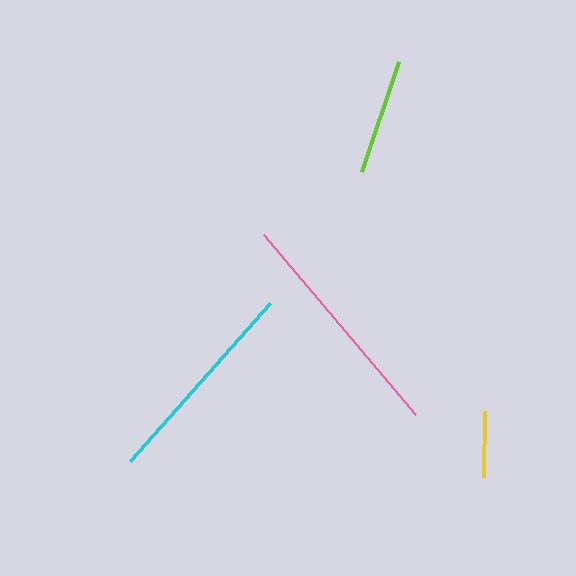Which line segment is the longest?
The pink line is the longest at approximately 236 pixels.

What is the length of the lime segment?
The lime segment is approximately 116 pixels long.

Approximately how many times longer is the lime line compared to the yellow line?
The lime line is approximately 1.7 times the length of the yellow line.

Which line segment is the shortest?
The yellow line is the shortest at approximately 67 pixels.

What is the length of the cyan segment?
The cyan segment is approximately 211 pixels long.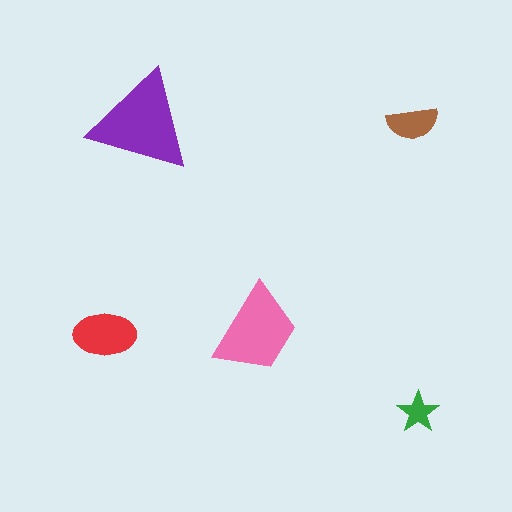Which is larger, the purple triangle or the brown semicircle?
The purple triangle.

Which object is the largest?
The purple triangle.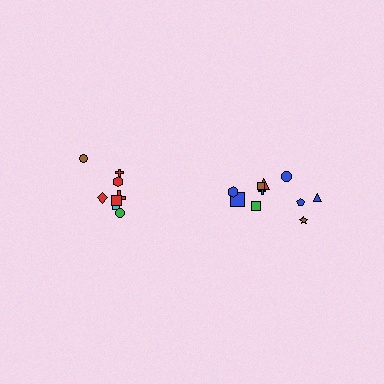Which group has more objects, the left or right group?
The right group.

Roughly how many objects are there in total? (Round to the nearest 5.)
Roughly 20 objects in total.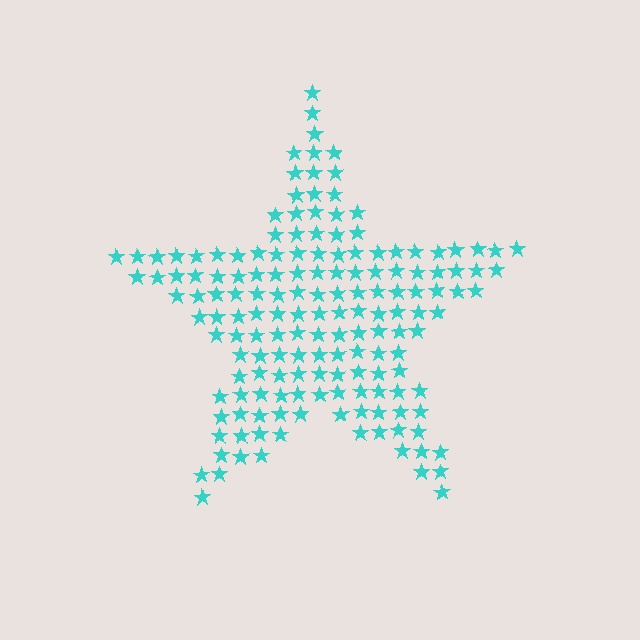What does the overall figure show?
The overall figure shows a star.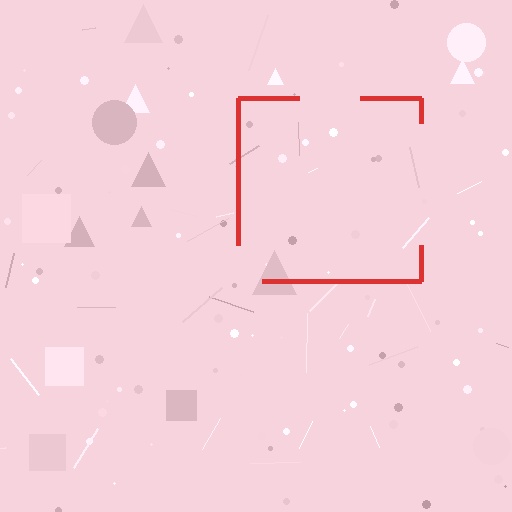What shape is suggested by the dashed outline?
The dashed outline suggests a square.